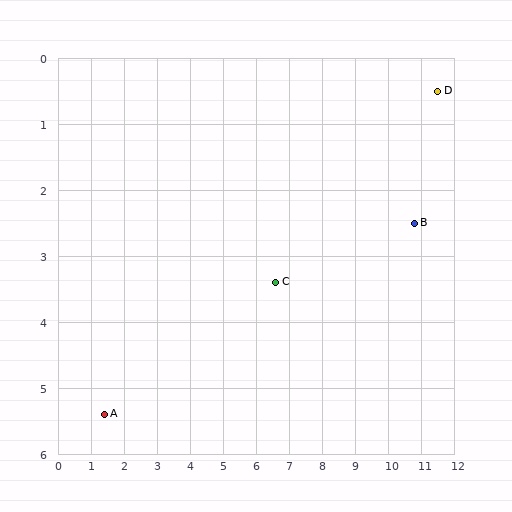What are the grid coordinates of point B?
Point B is at approximately (10.8, 2.5).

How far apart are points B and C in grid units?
Points B and C are about 4.3 grid units apart.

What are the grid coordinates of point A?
Point A is at approximately (1.4, 5.4).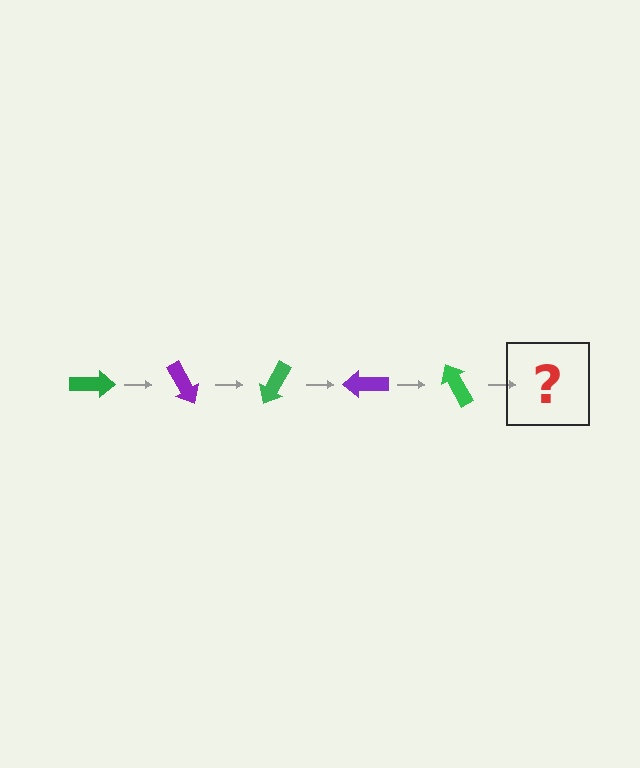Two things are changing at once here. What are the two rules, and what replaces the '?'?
The two rules are that it rotates 60 degrees each step and the color cycles through green and purple. The '?' should be a purple arrow, rotated 300 degrees from the start.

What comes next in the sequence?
The next element should be a purple arrow, rotated 300 degrees from the start.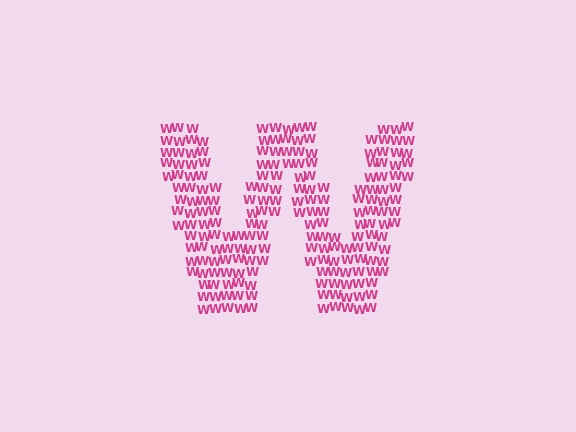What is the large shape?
The large shape is the letter W.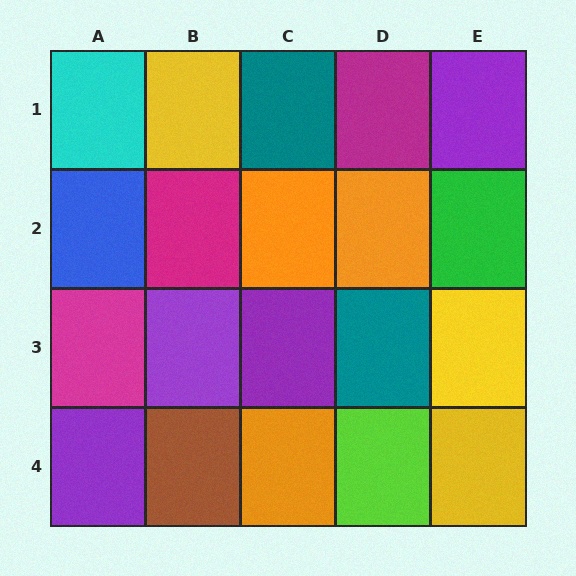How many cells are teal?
2 cells are teal.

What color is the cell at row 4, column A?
Purple.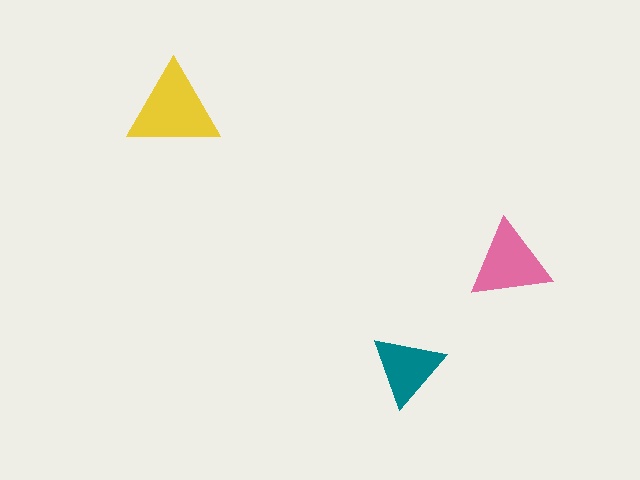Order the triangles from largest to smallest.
the yellow one, the pink one, the teal one.